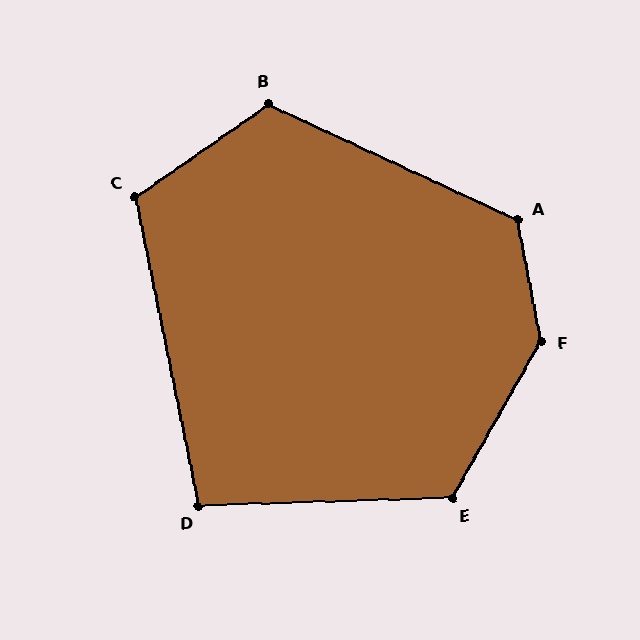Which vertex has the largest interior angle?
F, at approximately 140 degrees.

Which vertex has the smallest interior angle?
D, at approximately 100 degrees.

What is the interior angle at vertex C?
Approximately 113 degrees (obtuse).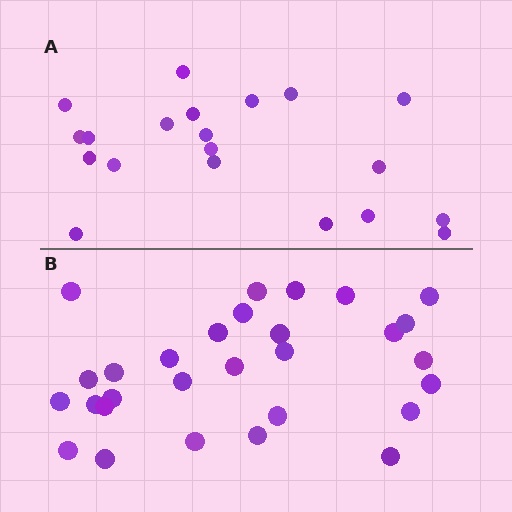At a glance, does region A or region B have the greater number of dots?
Region B (the bottom region) has more dots.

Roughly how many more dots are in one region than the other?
Region B has roughly 8 or so more dots than region A.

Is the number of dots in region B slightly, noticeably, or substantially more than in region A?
Region B has substantially more. The ratio is roughly 1.4 to 1.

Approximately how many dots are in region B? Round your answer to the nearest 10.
About 30 dots. (The exact count is 29, which rounds to 30.)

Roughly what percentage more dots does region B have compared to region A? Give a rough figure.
About 45% more.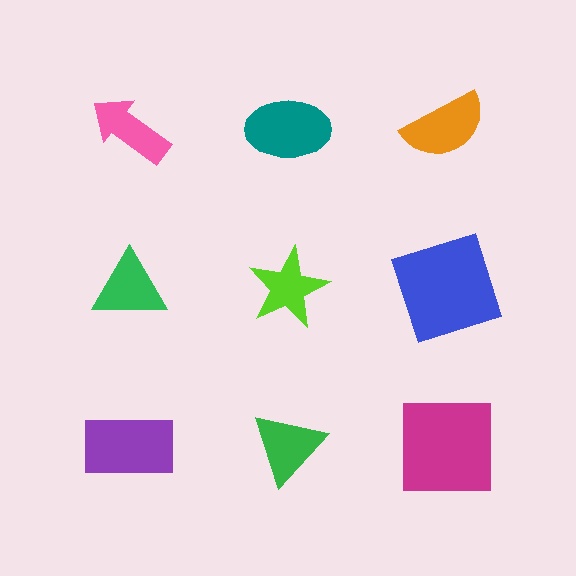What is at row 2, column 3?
A blue square.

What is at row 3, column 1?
A purple rectangle.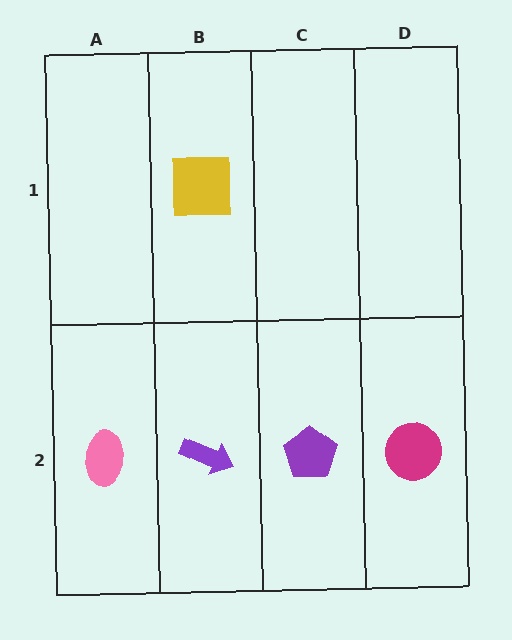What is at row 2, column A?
A pink ellipse.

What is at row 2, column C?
A purple pentagon.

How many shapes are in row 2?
4 shapes.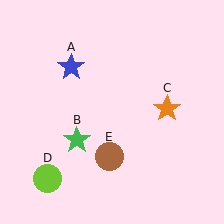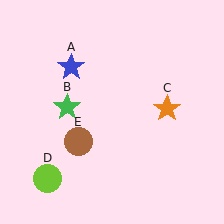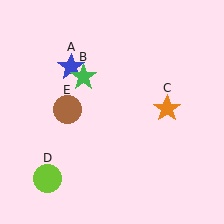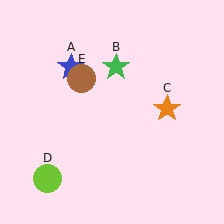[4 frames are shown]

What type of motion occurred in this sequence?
The green star (object B), brown circle (object E) rotated clockwise around the center of the scene.